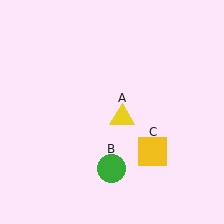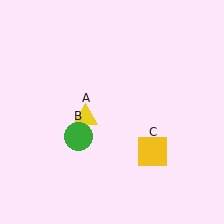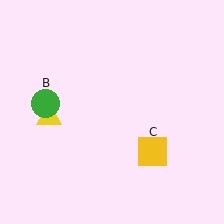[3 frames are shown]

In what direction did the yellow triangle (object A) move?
The yellow triangle (object A) moved left.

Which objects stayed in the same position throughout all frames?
Yellow square (object C) remained stationary.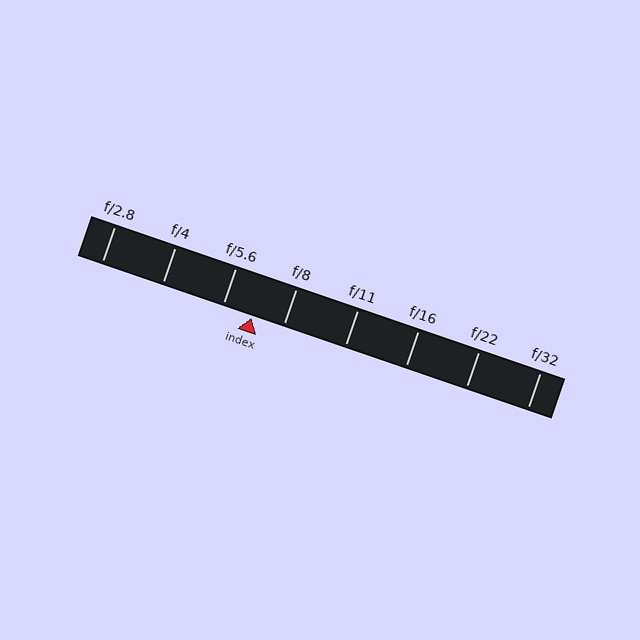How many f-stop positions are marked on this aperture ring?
There are 8 f-stop positions marked.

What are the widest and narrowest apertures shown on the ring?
The widest aperture shown is f/2.8 and the narrowest is f/32.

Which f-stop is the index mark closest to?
The index mark is closest to f/5.6.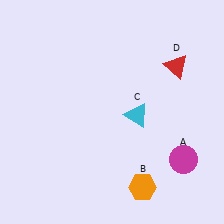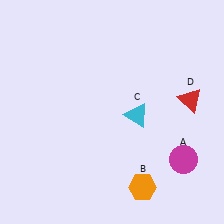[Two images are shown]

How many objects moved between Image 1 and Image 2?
1 object moved between the two images.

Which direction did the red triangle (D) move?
The red triangle (D) moved down.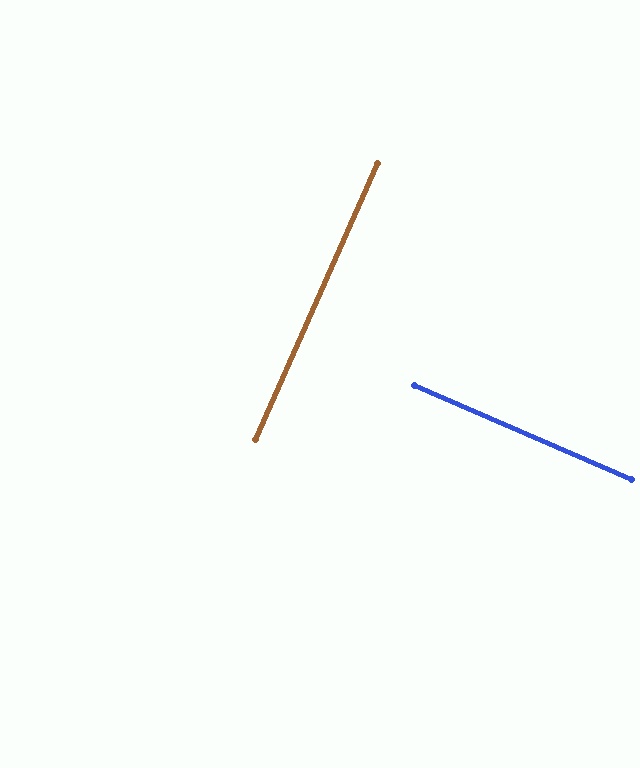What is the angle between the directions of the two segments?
Approximately 90 degrees.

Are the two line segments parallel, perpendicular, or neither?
Perpendicular — they meet at approximately 90°.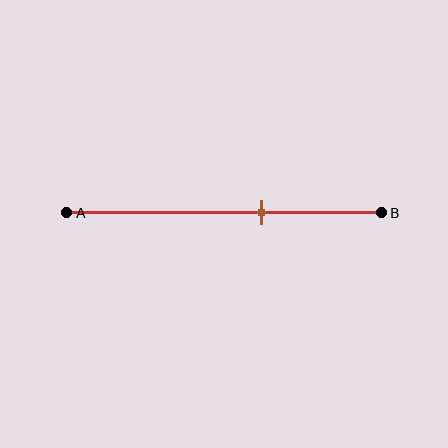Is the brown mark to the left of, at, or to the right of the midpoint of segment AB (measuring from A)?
The brown mark is to the right of the midpoint of segment AB.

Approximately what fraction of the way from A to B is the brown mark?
The brown mark is approximately 60% of the way from A to B.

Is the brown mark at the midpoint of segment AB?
No, the mark is at about 60% from A, not at the 50% midpoint.